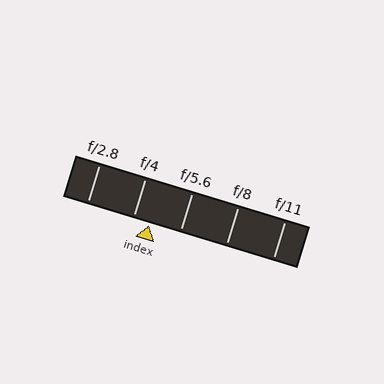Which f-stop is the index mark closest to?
The index mark is closest to f/4.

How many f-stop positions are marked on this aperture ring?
There are 5 f-stop positions marked.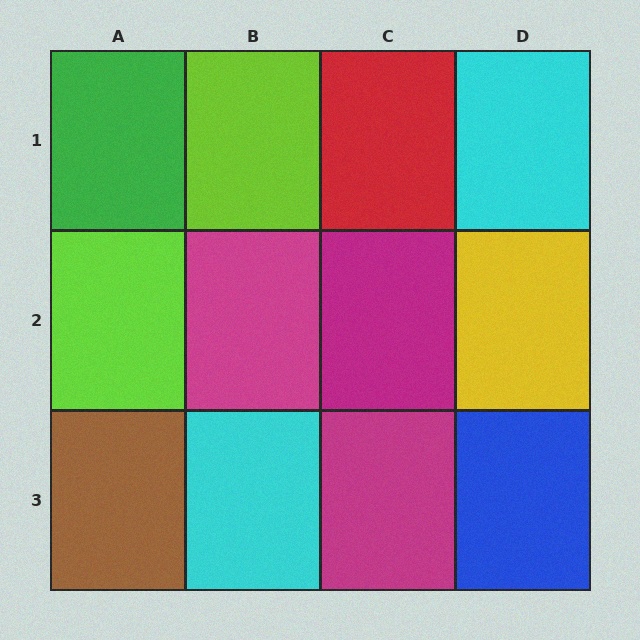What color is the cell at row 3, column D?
Blue.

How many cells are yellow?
1 cell is yellow.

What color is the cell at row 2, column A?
Lime.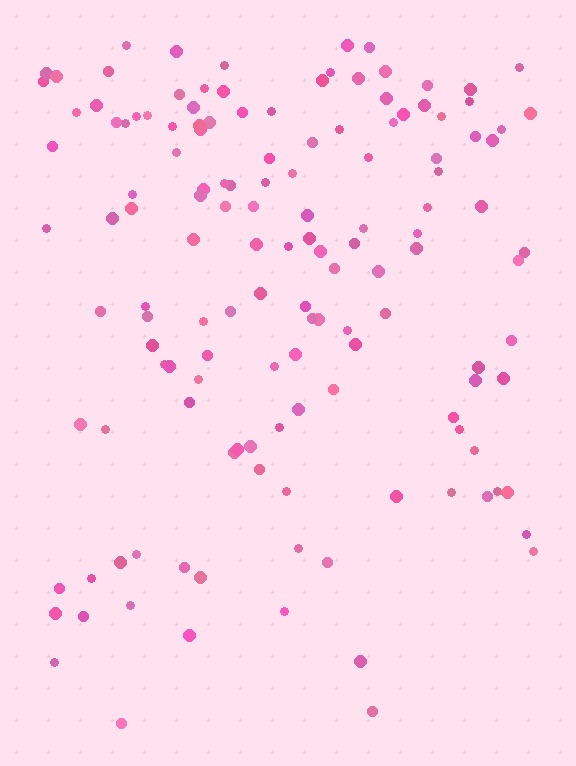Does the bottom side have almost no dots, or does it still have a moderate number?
Still a moderate number, just noticeably fewer than the top.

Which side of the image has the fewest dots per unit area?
The bottom.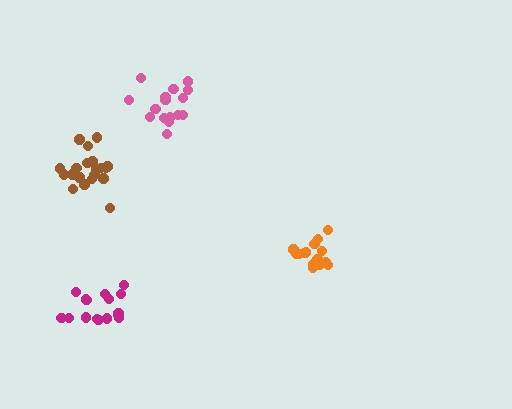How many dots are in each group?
Group 1: 17 dots, Group 2: 21 dots, Group 3: 16 dots, Group 4: 16 dots (70 total).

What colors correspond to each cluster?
The clusters are colored: pink, brown, orange, magenta.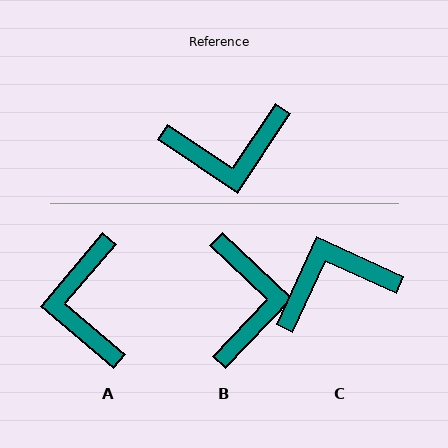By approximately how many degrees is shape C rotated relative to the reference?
Approximately 171 degrees clockwise.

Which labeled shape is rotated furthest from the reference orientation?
C, about 171 degrees away.